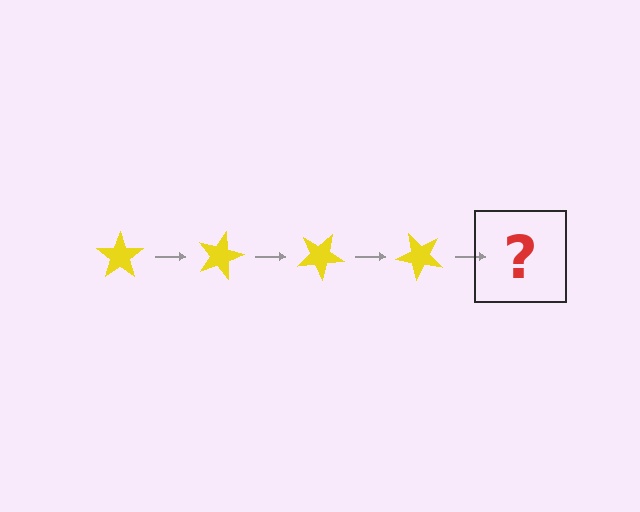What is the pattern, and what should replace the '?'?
The pattern is that the star rotates 15 degrees each step. The '?' should be a yellow star rotated 60 degrees.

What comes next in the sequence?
The next element should be a yellow star rotated 60 degrees.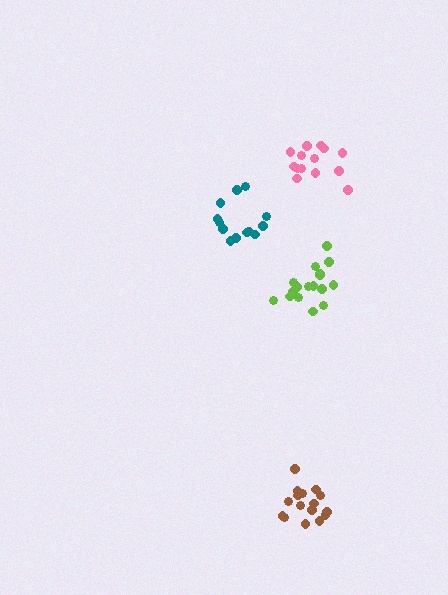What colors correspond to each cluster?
The clusters are colored: pink, brown, teal, lime.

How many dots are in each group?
Group 1: 14 dots, Group 2: 17 dots, Group 3: 13 dots, Group 4: 17 dots (61 total).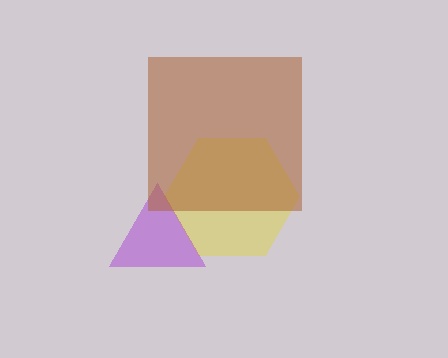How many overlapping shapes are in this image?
There are 3 overlapping shapes in the image.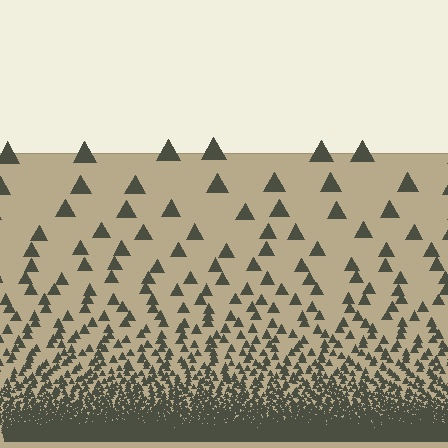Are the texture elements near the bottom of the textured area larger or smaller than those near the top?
Smaller. The gradient is inverted — elements near the bottom are smaller and denser.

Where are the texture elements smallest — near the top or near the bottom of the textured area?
Near the bottom.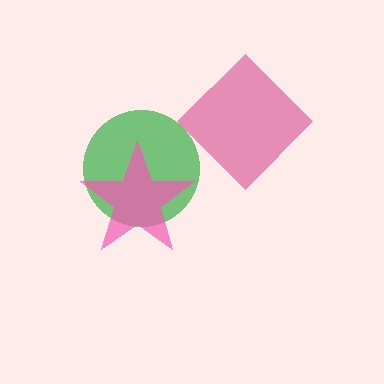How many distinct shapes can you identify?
There are 3 distinct shapes: a green circle, a magenta diamond, a pink star.